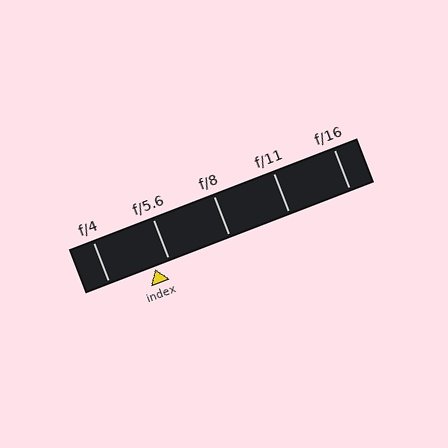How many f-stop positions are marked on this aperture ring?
There are 5 f-stop positions marked.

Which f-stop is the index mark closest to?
The index mark is closest to f/5.6.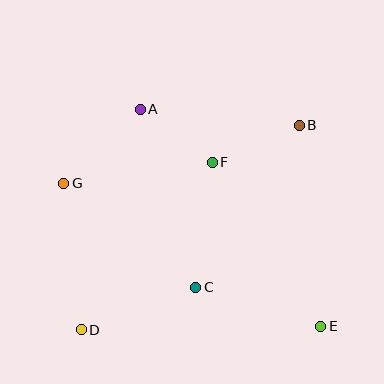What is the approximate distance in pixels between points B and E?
The distance between B and E is approximately 203 pixels.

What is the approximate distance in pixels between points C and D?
The distance between C and D is approximately 122 pixels.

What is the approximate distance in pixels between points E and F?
The distance between E and F is approximately 197 pixels.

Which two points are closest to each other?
Points A and F are closest to each other.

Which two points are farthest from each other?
Points B and D are farthest from each other.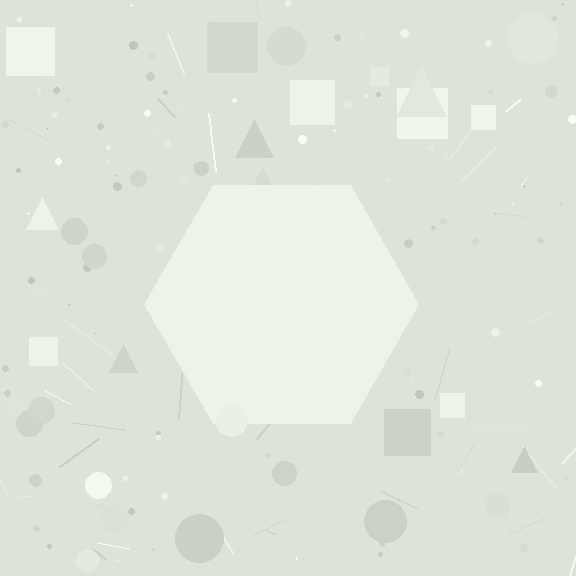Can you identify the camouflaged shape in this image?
The camouflaged shape is a hexagon.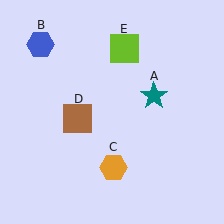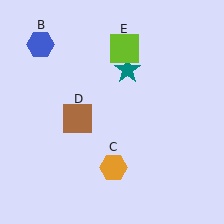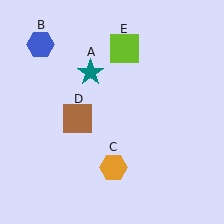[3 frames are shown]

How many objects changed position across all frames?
1 object changed position: teal star (object A).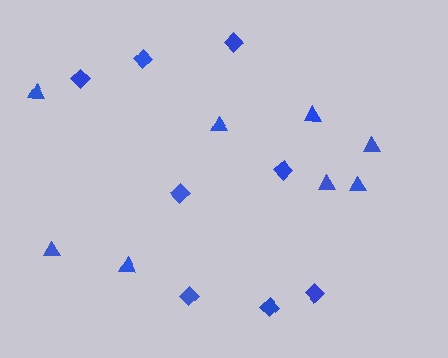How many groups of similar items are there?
There are 2 groups: one group of triangles (8) and one group of diamonds (8).